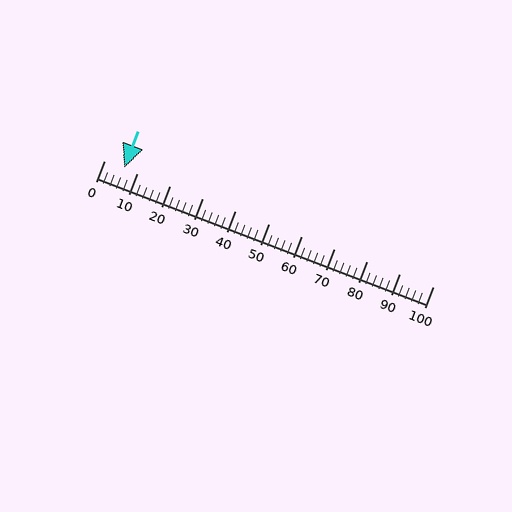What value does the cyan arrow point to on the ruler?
The cyan arrow points to approximately 6.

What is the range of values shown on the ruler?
The ruler shows values from 0 to 100.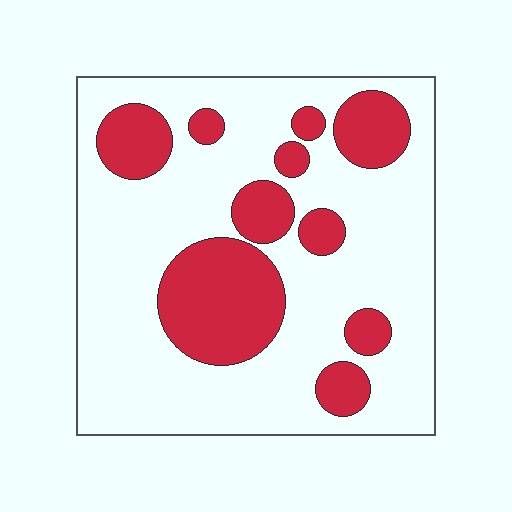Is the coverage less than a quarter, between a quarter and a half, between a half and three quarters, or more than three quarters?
Between a quarter and a half.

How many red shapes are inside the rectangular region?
10.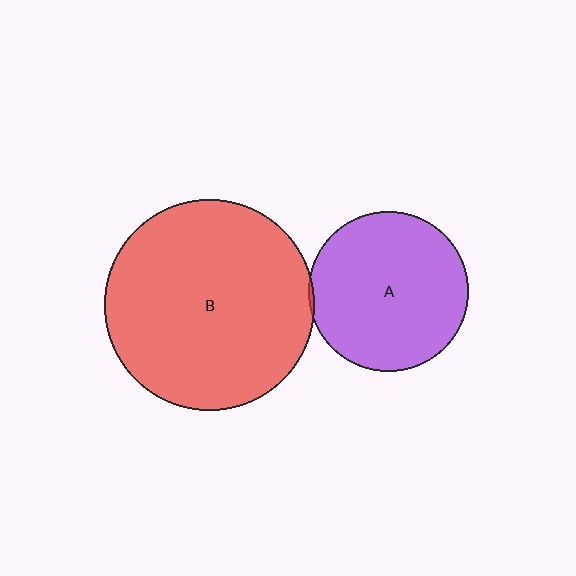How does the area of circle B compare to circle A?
Approximately 1.7 times.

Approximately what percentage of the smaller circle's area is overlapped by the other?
Approximately 5%.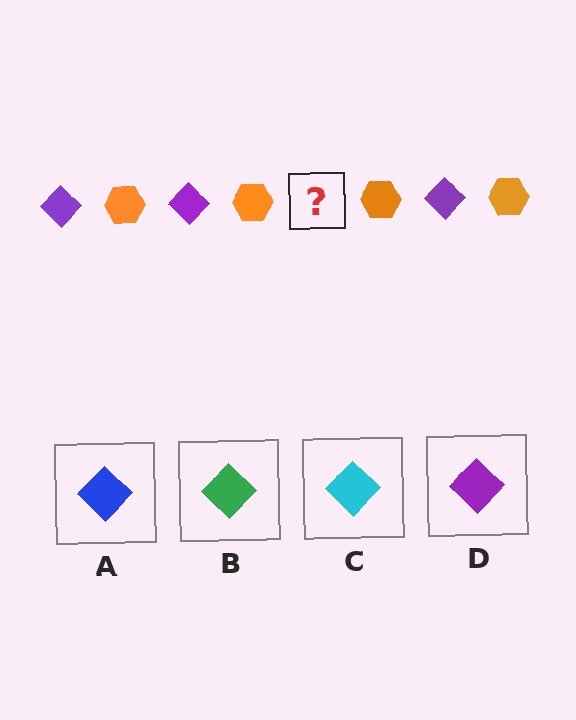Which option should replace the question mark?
Option D.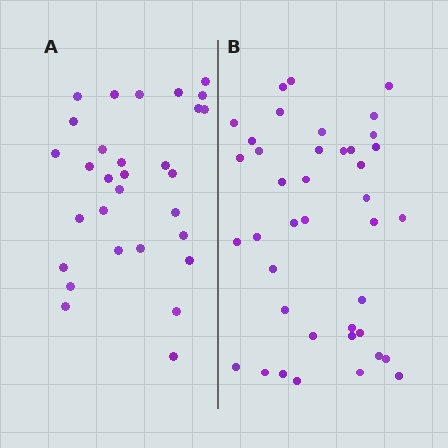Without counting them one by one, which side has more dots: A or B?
Region B (the right region) has more dots.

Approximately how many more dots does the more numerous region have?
Region B has roughly 10 or so more dots than region A.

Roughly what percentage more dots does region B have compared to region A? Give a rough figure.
About 35% more.